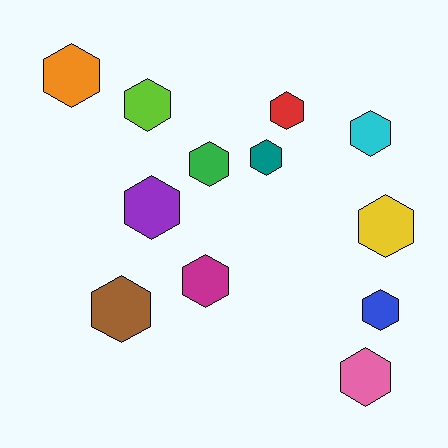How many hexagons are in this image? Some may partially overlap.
There are 12 hexagons.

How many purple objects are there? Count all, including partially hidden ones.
There is 1 purple object.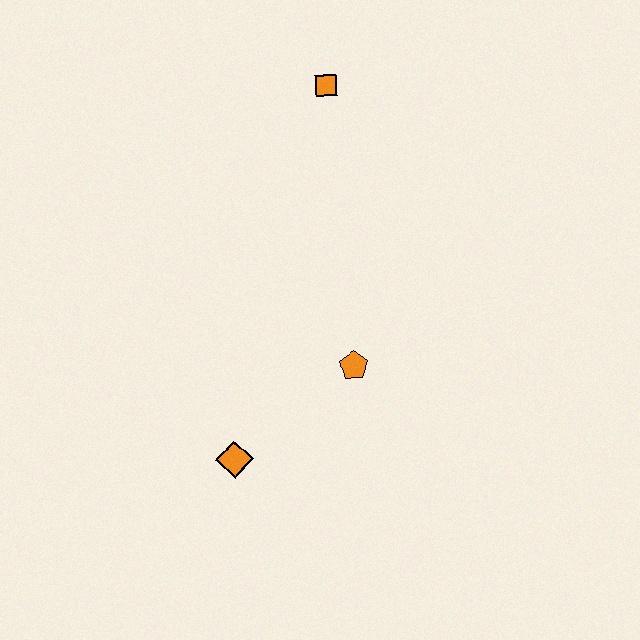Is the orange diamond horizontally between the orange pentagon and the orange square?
No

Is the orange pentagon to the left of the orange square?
No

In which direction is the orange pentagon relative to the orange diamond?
The orange pentagon is to the right of the orange diamond.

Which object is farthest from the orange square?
The orange diamond is farthest from the orange square.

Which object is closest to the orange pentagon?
The orange diamond is closest to the orange pentagon.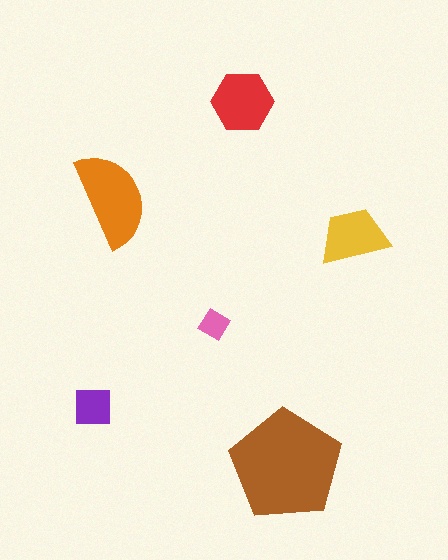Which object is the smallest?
The pink diamond.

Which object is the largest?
The brown pentagon.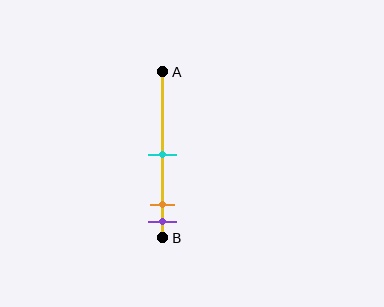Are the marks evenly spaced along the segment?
No, the marks are not evenly spaced.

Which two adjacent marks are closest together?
The orange and purple marks are the closest adjacent pair.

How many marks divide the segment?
There are 3 marks dividing the segment.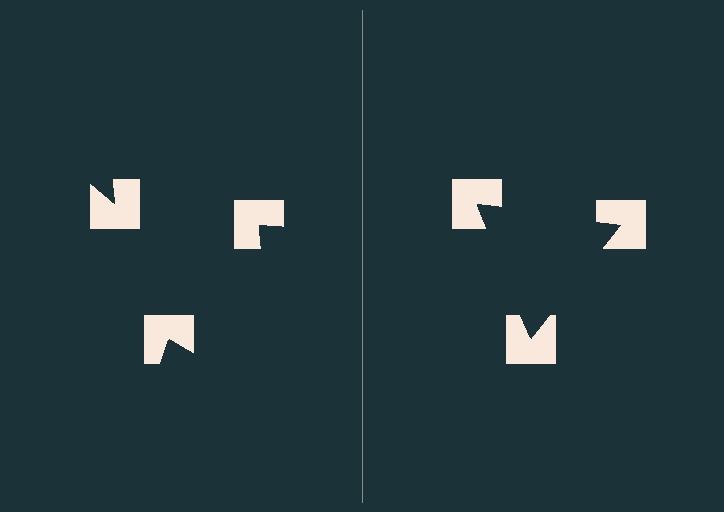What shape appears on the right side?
An illusory triangle.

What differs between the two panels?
The notched squares are positioned identically on both sides; only the wedge orientations differ. On the right they align to a triangle; on the left they are misaligned.